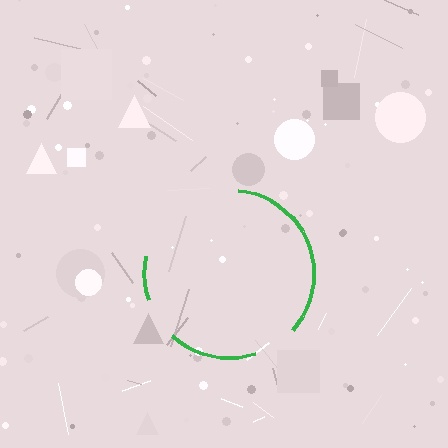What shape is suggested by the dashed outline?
The dashed outline suggests a circle.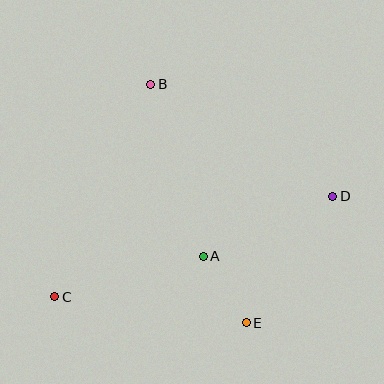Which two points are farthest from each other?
Points C and D are farthest from each other.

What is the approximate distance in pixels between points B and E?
The distance between B and E is approximately 257 pixels.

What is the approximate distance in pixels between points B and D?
The distance between B and D is approximately 213 pixels.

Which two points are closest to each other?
Points A and E are closest to each other.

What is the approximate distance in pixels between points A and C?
The distance between A and C is approximately 154 pixels.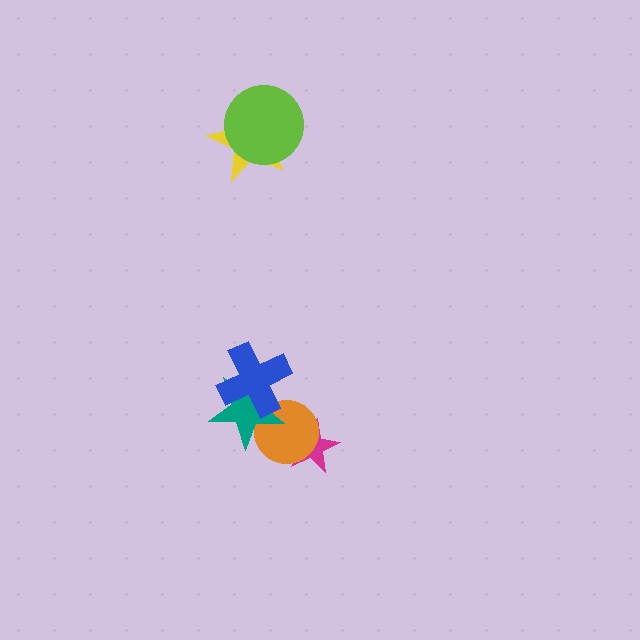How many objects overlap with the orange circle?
3 objects overlap with the orange circle.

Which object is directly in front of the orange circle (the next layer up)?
The teal star is directly in front of the orange circle.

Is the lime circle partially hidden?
No, no other shape covers it.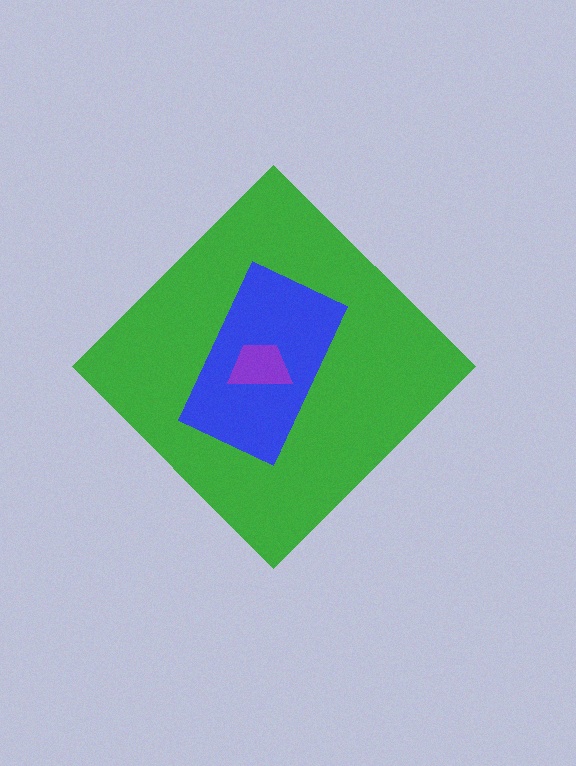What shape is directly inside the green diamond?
The blue rectangle.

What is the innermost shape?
The purple trapezoid.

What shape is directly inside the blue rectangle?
The purple trapezoid.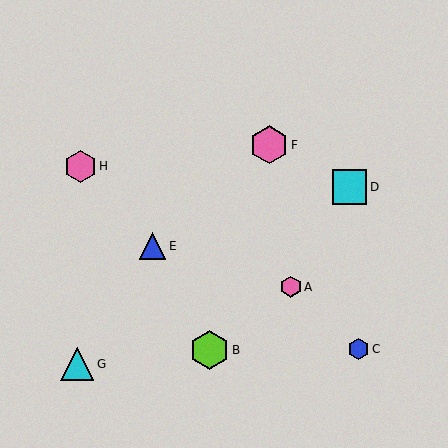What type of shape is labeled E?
Shape E is a blue triangle.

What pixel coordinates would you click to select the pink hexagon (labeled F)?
Click at (269, 145) to select the pink hexagon F.